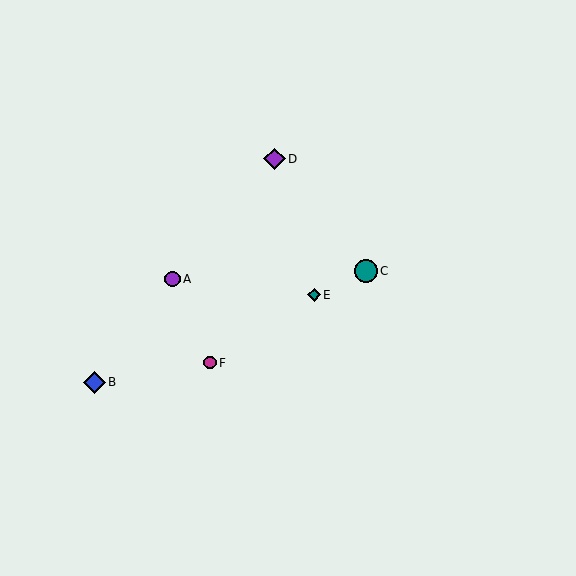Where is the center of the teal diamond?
The center of the teal diamond is at (314, 295).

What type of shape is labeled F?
Shape F is a magenta circle.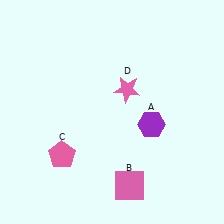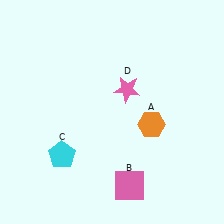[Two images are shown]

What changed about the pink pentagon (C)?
In Image 1, C is pink. In Image 2, it changed to cyan.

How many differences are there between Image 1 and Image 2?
There are 2 differences between the two images.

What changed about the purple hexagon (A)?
In Image 1, A is purple. In Image 2, it changed to orange.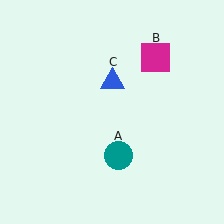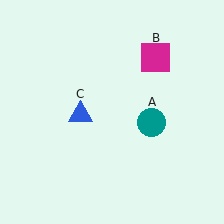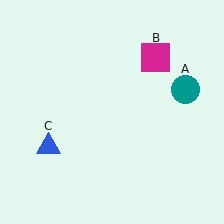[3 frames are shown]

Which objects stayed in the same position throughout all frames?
Magenta square (object B) remained stationary.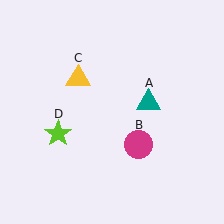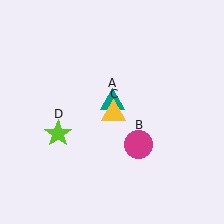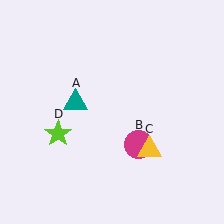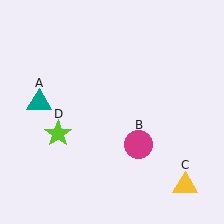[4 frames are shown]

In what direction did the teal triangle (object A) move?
The teal triangle (object A) moved left.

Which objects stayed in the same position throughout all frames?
Magenta circle (object B) and lime star (object D) remained stationary.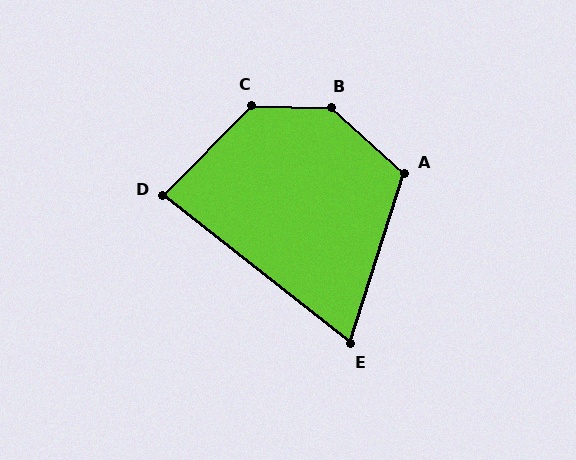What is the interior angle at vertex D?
Approximately 84 degrees (acute).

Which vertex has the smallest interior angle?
E, at approximately 69 degrees.